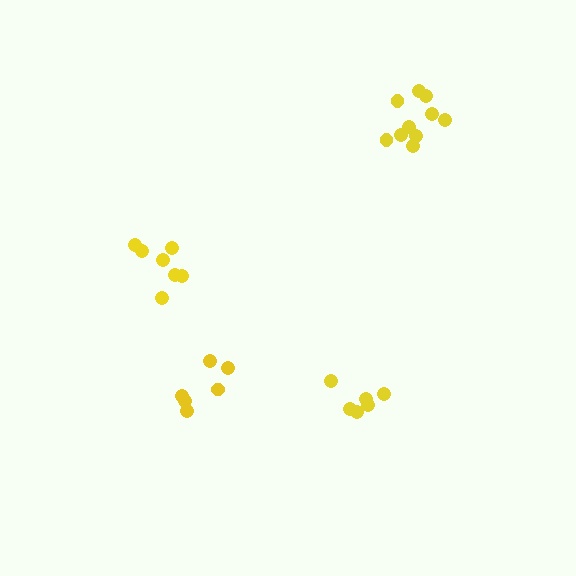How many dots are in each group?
Group 1: 6 dots, Group 2: 6 dots, Group 3: 10 dots, Group 4: 7 dots (29 total).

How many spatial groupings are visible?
There are 4 spatial groupings.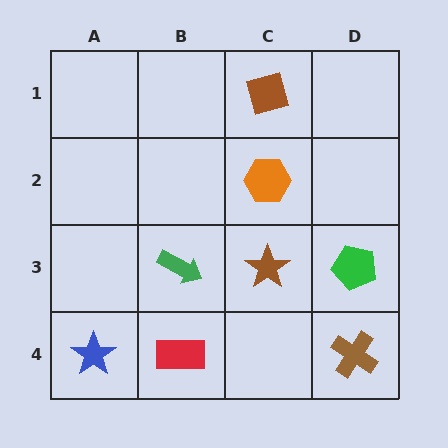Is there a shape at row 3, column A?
No, that cell is empty.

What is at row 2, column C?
An orange hexagon.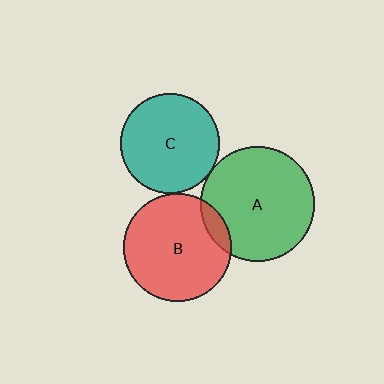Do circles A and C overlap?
Yes.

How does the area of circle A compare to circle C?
Approximately 1.3 times.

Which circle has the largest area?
Circle A (green).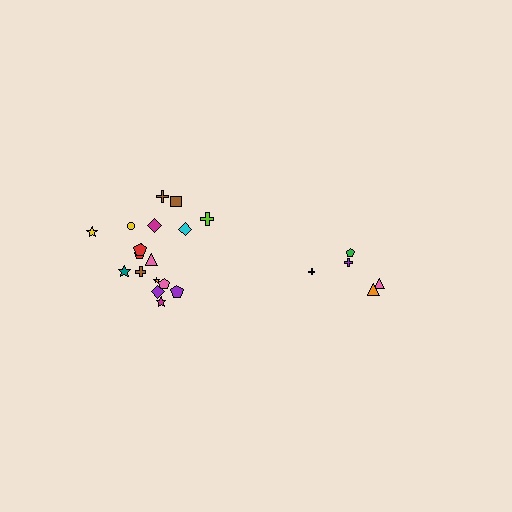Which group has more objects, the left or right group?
The left group.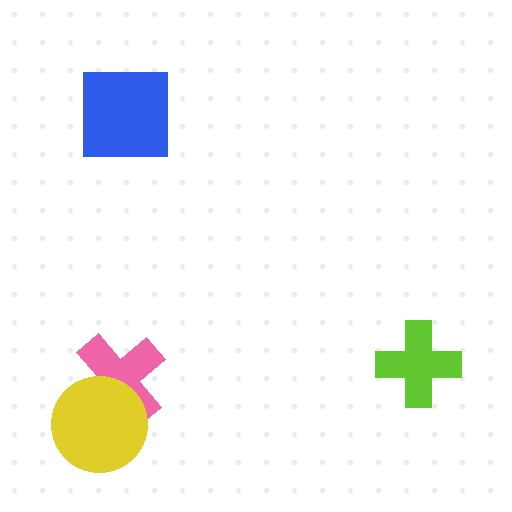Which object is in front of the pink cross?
The yellow circle is in front of the pink cross.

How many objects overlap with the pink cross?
1 object overlaps with the pink cross.